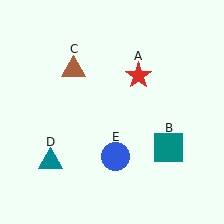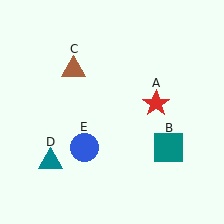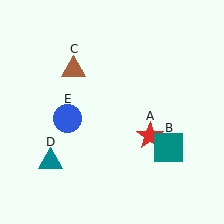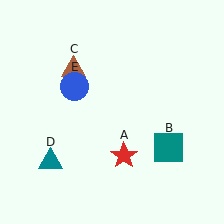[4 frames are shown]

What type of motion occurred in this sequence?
The red star (object A), blue circle (object E) rotated clockwise around the center of the scene.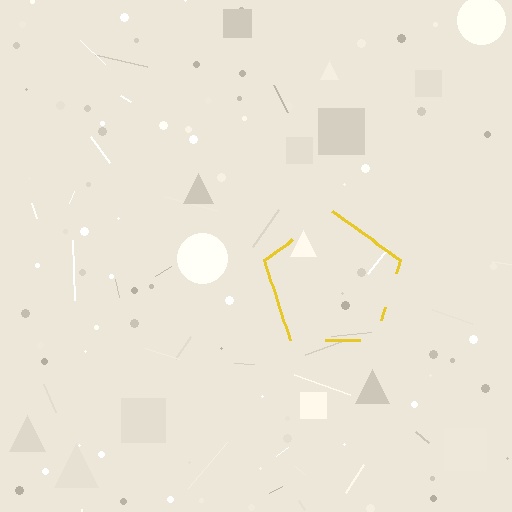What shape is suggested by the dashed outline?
The dashed outline suggests a pentagon.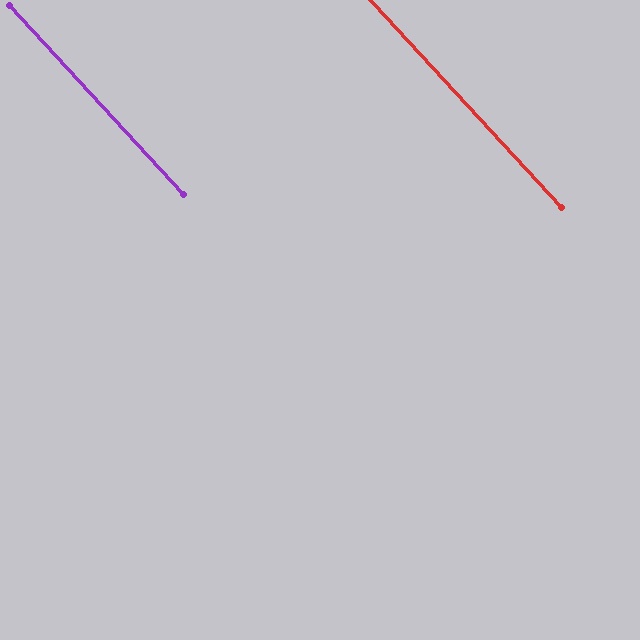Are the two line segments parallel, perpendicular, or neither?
Parallel — their directions differ by only 0.0°.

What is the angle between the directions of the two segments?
Approximately 0 degrees.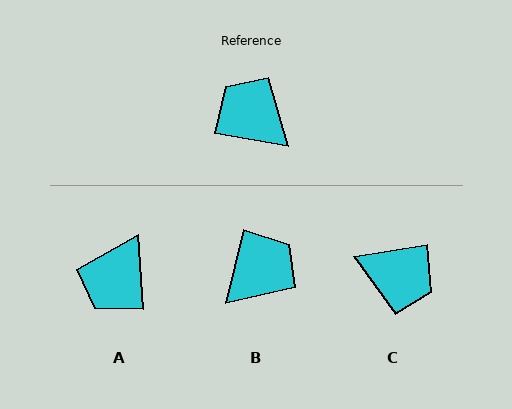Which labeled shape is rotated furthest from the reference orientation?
C, about 161 degrees away.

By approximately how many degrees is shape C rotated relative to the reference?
Approximately 161 degrees clockwise.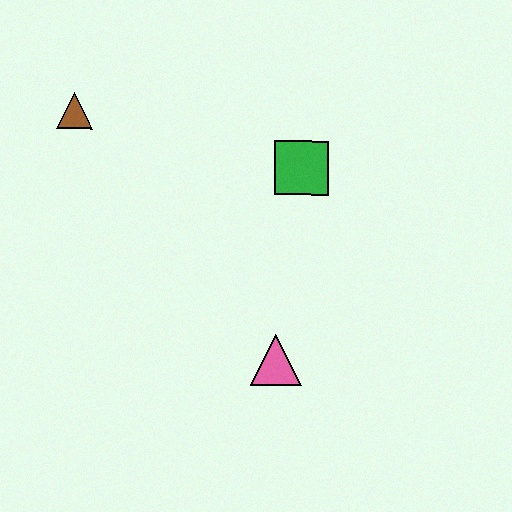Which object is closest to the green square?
The pink triangle is closest to the green square.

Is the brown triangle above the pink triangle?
Yes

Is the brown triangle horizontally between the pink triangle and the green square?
No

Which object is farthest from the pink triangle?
The brown triangle is farthest from the pink triangle.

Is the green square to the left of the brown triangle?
No